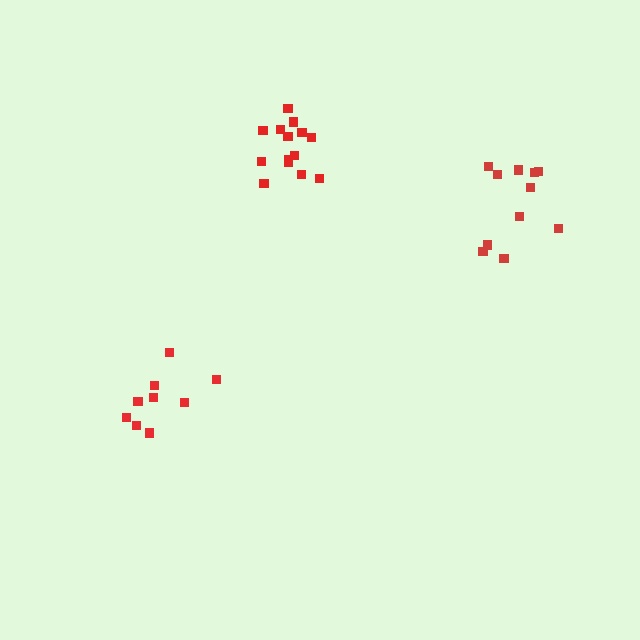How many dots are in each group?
Group 1: 9 dots, Group 2: 11 dots, Group 3: 14 dots (34 total).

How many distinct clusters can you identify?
There are 3 distinct clusters.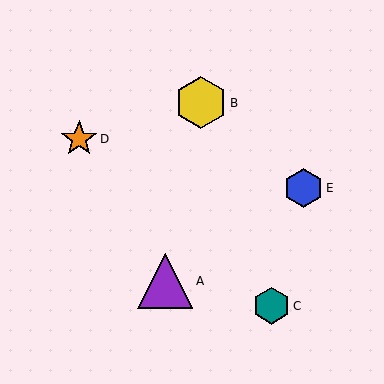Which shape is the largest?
The purple triangle (labeled A) is the largest.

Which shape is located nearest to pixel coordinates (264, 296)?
The teal hexagon (labeled C) at (272, 306) is nearest to that location.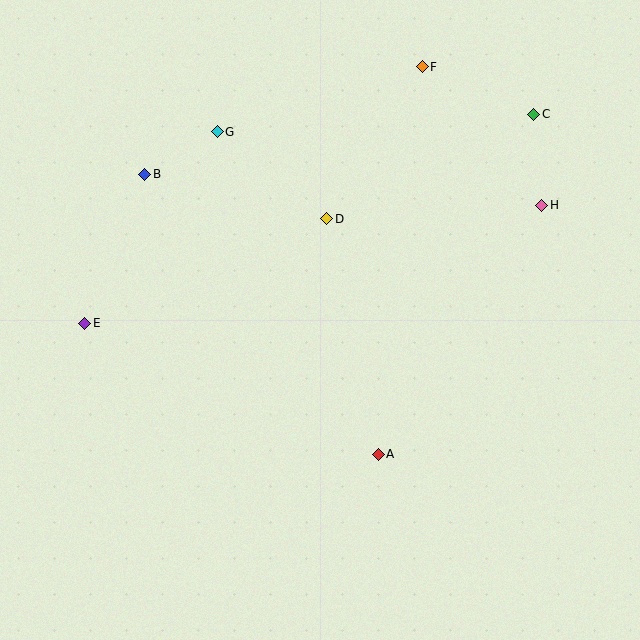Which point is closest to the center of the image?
Point D at (327, 219) is closest to the center.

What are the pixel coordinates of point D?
Point D is at (327, 219).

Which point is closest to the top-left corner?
Point B is closest to the top-left corner.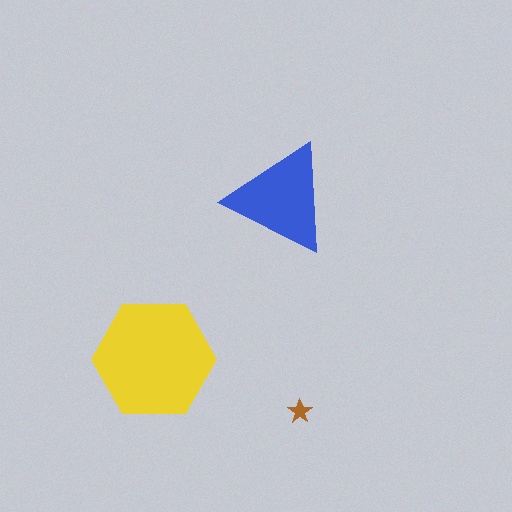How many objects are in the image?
There are 3 objects in the image.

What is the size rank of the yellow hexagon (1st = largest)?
1st.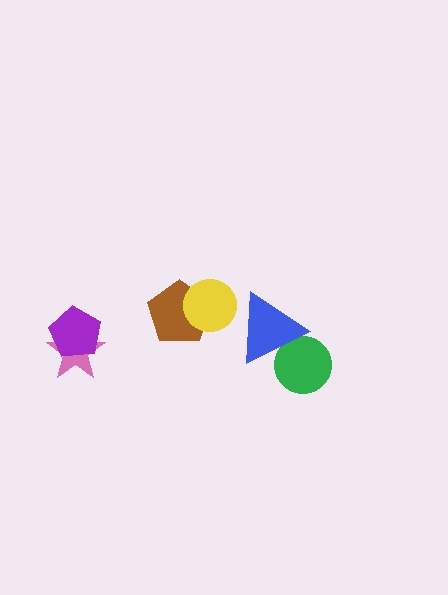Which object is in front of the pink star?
The purple pentagon is in front of the pink star.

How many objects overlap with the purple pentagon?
1 object overlaps with the purple pentagon.